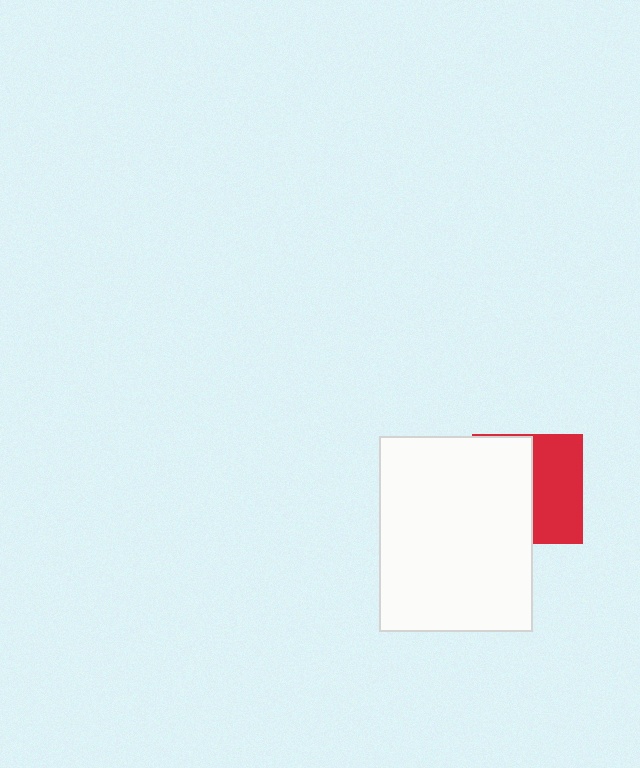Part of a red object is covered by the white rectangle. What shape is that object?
It is a square.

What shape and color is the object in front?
The object in front is a white rectangle.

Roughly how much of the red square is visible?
About half of it is visible (roughly 46%).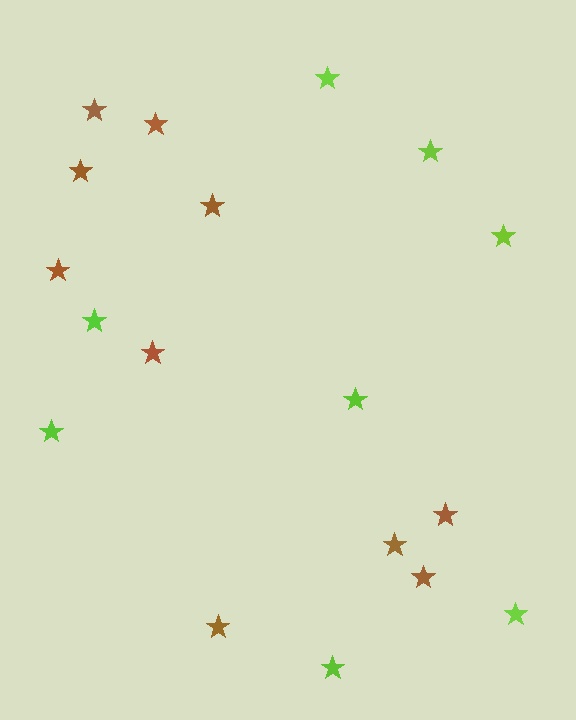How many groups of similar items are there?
There are 2 groups: one group of lime stars (8) and one group of brown stars (10).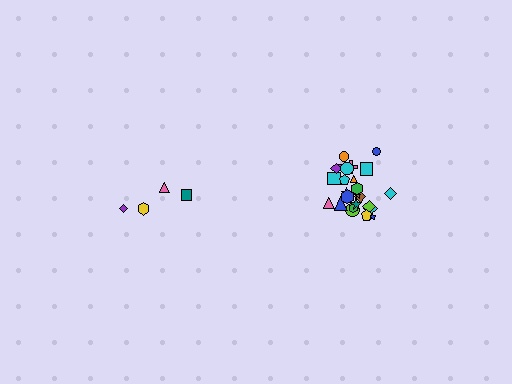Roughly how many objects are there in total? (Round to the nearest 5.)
Roughly 30 objects in total.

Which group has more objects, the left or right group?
The right group.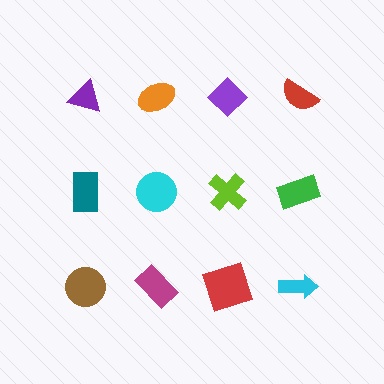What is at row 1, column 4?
A red semicircle.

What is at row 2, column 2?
A cyan circle.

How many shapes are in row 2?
4 shapes.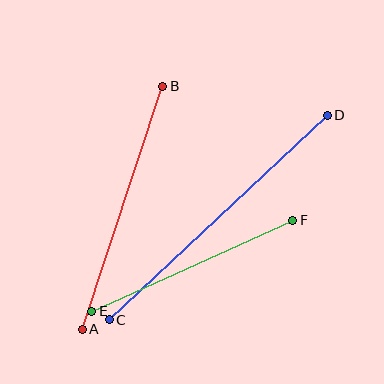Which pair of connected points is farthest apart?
Points C and D are farthest apart.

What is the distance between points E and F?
The distance is approximately 221 pixels.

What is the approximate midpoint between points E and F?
The midpoint is at approximately (192, 266) pixels.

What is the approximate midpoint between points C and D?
The midpoint is at approximately (218, 218) pixels.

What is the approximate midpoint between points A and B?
The midpoint is at approximately (123, 208) pixels.